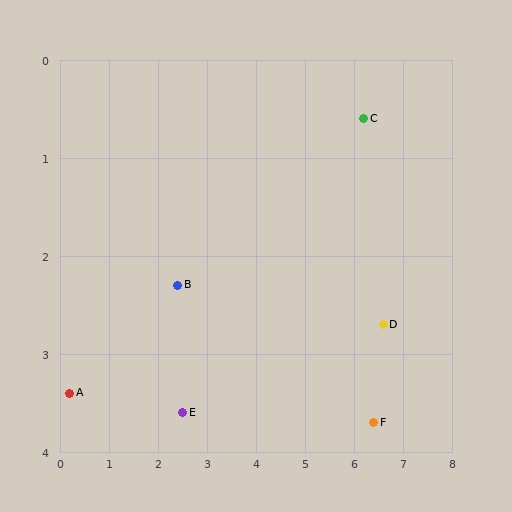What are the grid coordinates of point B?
Point B is at approximately (2.4, 2.3).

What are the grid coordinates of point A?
Point A is at approximately (0.2, 3.4).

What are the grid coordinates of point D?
Point D is at approximately (6.6, 2.7).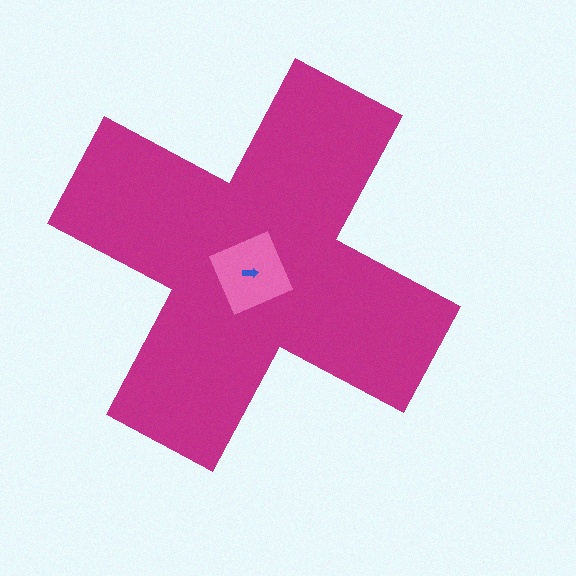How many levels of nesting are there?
3.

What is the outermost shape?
The magenta cross.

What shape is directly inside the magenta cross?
The pink square.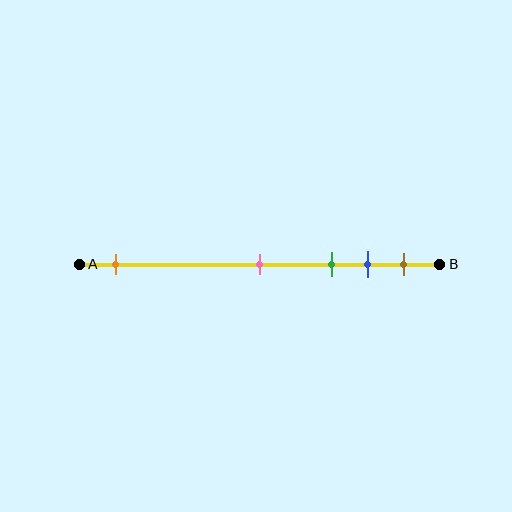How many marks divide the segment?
There are 5 marks dividing the segment.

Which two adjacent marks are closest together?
The blue and brown marks are the closest adjacent pair.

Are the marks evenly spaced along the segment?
No, the marks are not evenly spaced.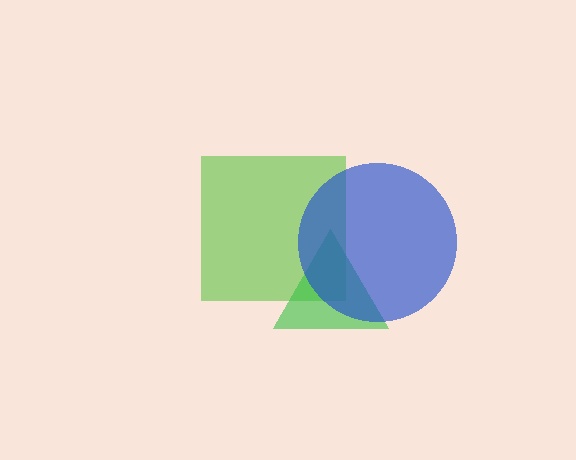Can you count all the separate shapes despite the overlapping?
Yes, there are 3 separate shapes.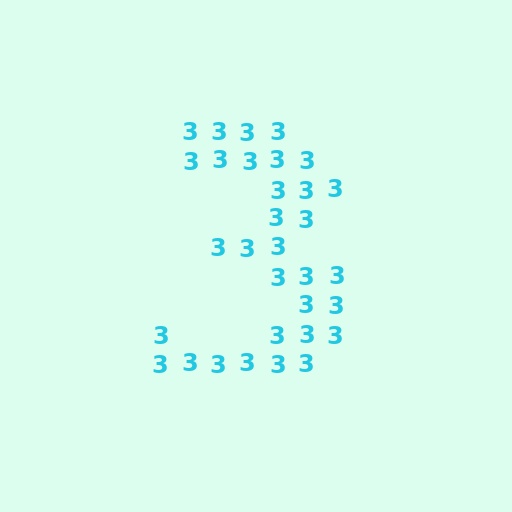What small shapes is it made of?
It is made of small digit 3's.